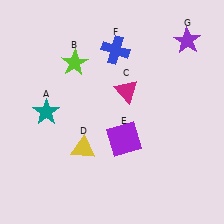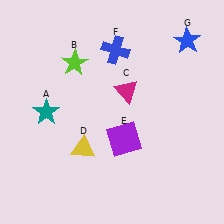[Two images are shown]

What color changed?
The star (G) changed from purple in Image 1 to blue in Image 2.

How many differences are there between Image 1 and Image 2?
There is 1 difference between the two images.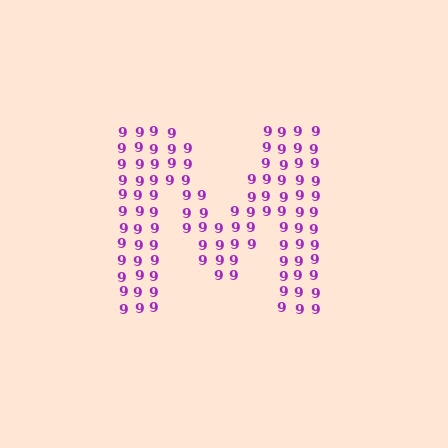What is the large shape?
The large shape is the letter M.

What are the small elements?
The small elements are digit 9's.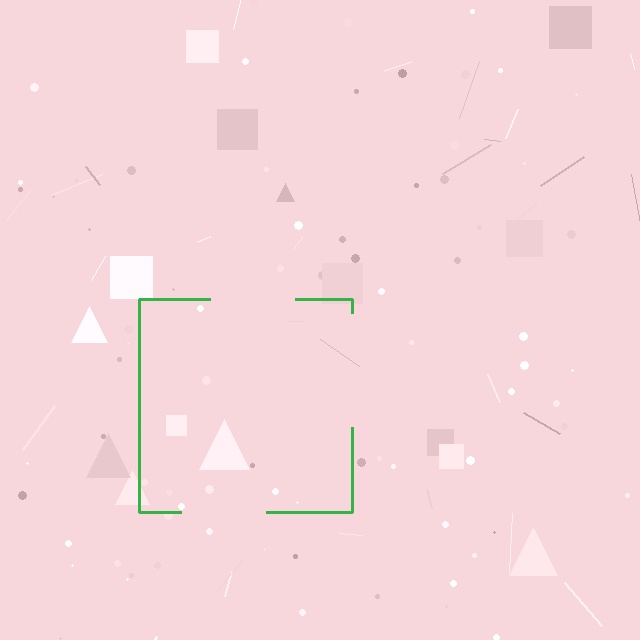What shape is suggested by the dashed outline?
The dashed outline suggests a square.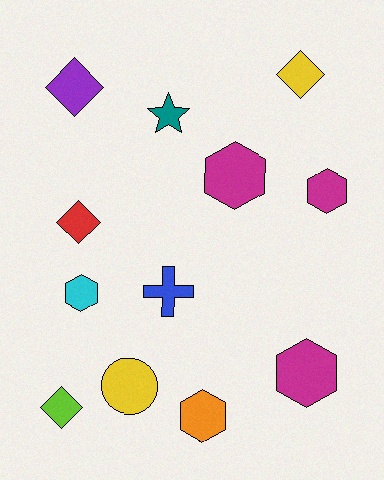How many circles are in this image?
There is 1 circle.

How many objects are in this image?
There are 12 objects.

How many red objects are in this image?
There is 1 red object.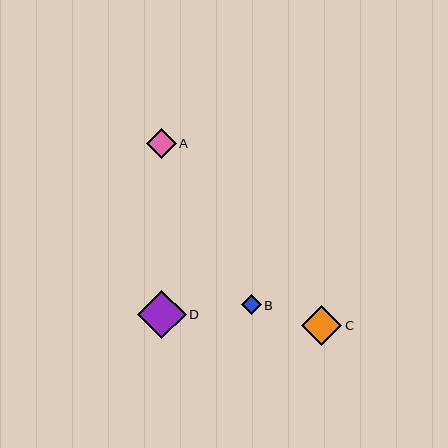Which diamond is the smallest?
Diamond B is the smallest with a size of approximately 20 pixels.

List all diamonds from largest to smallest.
From largest to smallest: D, C, A, B.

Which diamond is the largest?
Diamond D is the largest with a size of approximately 48 pixels.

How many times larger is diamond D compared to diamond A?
Diamond D is approximately 1.6 times the size of diamond A.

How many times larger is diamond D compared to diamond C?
Diamond D is approximately 1.2 times the size of diamond C.